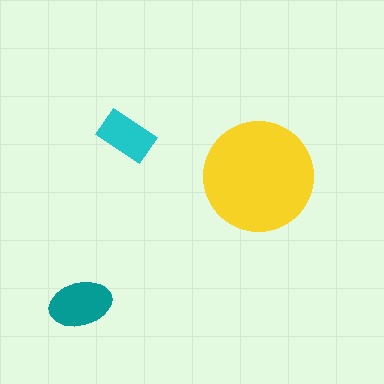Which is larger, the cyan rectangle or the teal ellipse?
The teal ellipse.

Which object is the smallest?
The cyan rectangle.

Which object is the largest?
The yellow circle.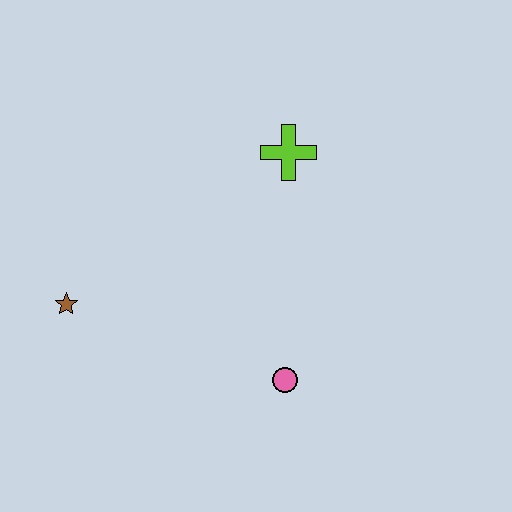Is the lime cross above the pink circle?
Yes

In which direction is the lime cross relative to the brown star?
The lime cross is to the right of the brown star.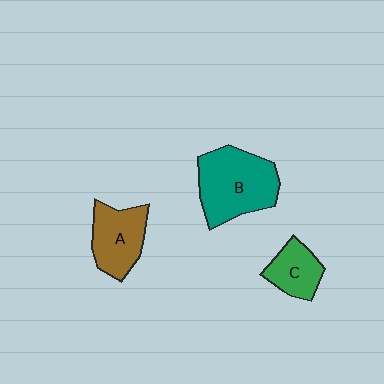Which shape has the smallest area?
Shape C (green).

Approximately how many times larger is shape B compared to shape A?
Approximately 1.5 times.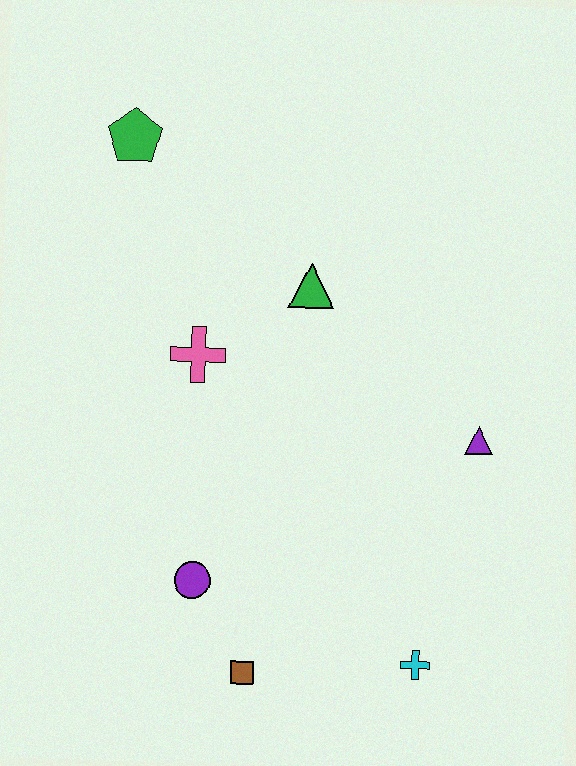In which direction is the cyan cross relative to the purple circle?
The cyan cross is to the right of the purple circle.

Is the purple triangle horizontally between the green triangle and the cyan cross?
No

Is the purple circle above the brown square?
Yes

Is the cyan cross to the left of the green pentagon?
No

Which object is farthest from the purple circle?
The green pentagon is farthest from the purple circle.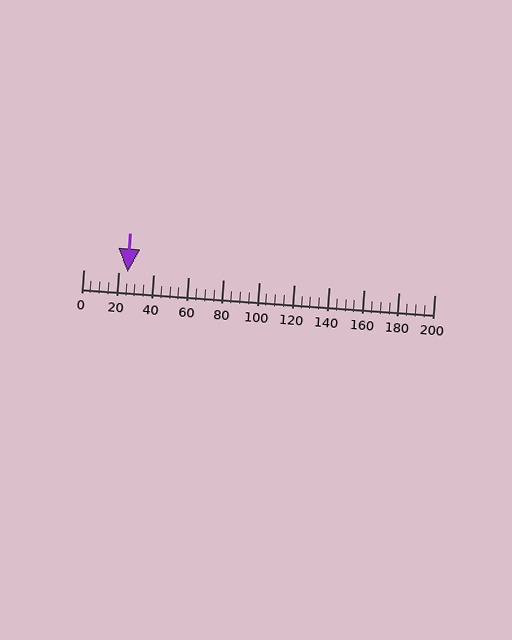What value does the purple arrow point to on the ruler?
The purple arrow points to approximately 25.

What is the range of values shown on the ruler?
The ruler shows values from 0 to 200.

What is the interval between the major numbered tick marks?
The major tick marks are spaced 20 units apart.